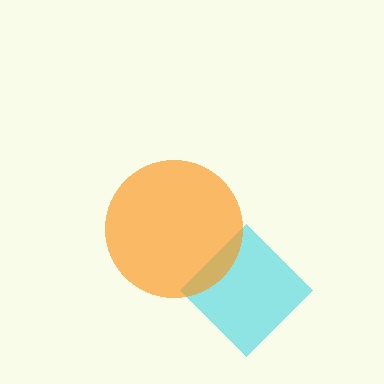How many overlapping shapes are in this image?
There are 2 overlapping shapes in the image.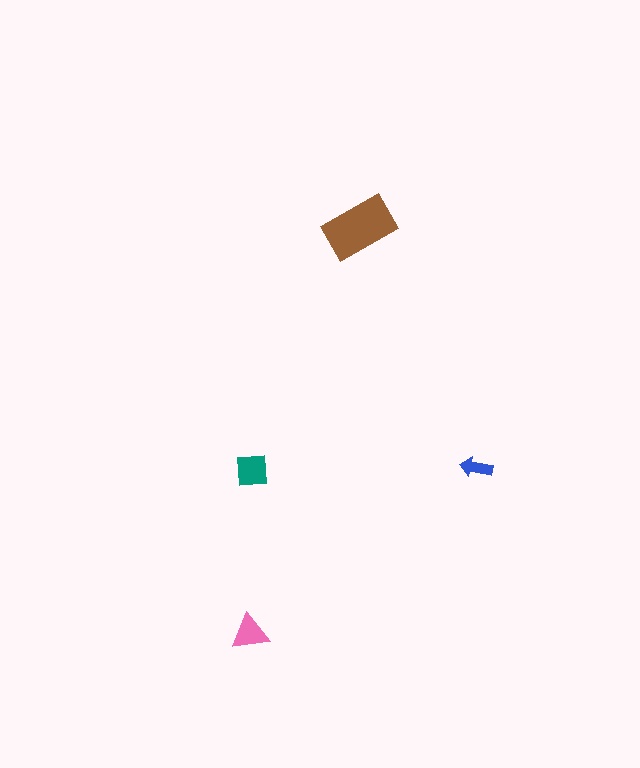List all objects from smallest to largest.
The blue arrow, the pink triangle, the teal square, the brown rectangle.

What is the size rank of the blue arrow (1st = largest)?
4th.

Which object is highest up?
The brown rectangle is topmost.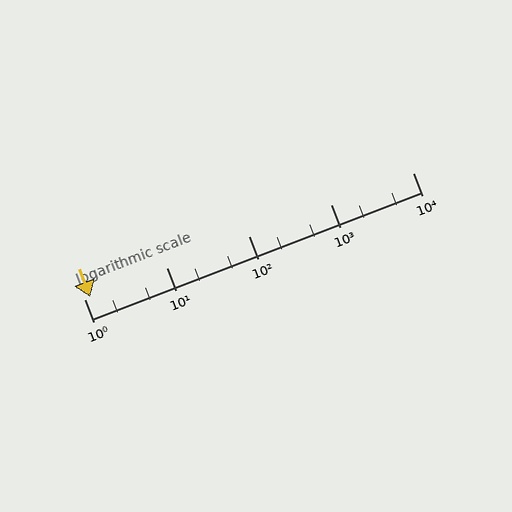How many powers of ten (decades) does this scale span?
The scale spans 4 decades, from 1 to 10000.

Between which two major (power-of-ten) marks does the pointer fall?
The pointer is between 1 and 10.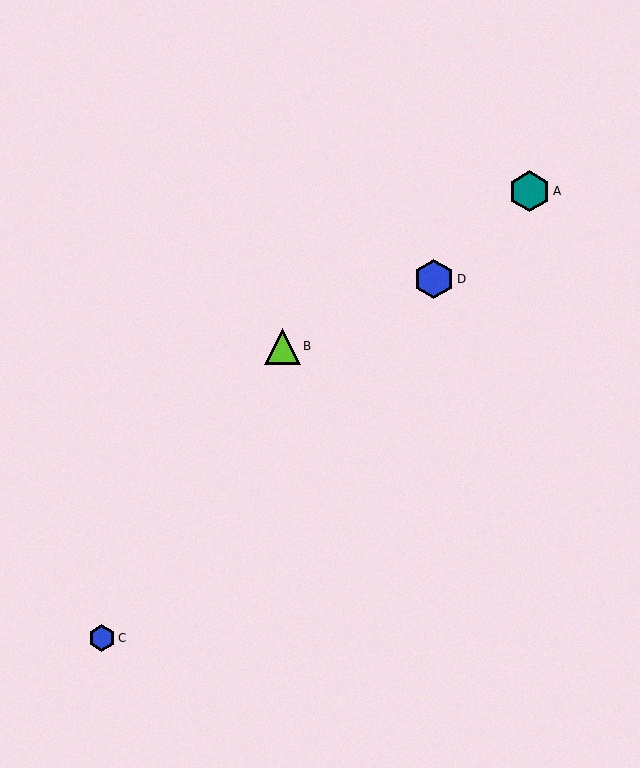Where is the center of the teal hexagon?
The center of the teal hexagon is at (529, 191).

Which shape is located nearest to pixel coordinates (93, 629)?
The blue hexagon (labeled C) at (102, 638) is nearest to that location.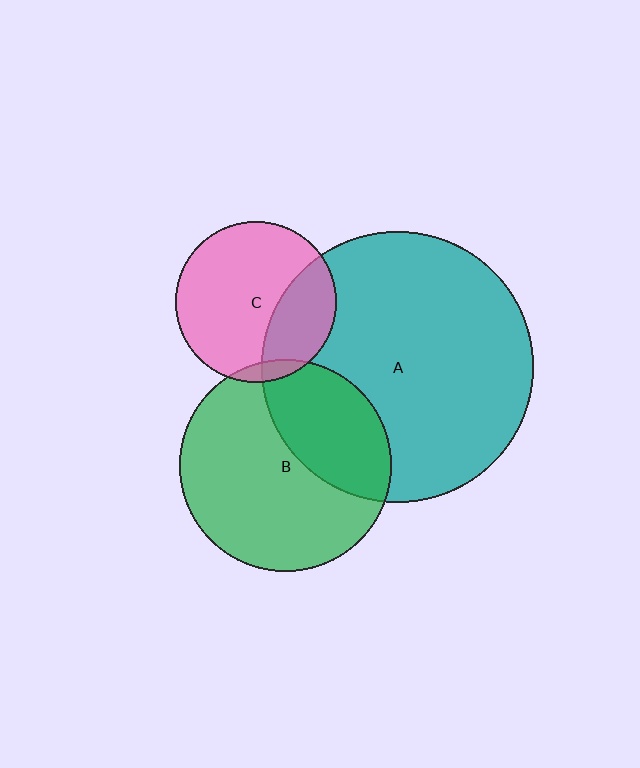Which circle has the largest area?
Circle A (teal).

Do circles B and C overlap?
Yes.